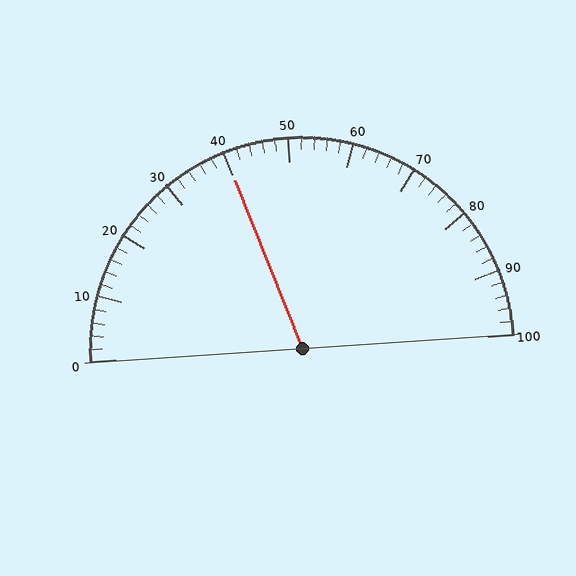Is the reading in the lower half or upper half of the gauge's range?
The reading is in the lower half of the range (0 to 100).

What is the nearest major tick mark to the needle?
The nearest major tick mark is 40.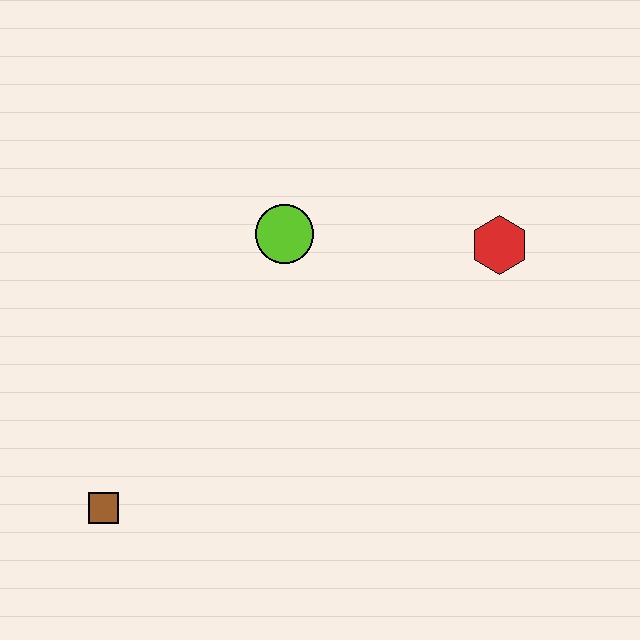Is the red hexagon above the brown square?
Yes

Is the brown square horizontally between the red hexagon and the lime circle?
No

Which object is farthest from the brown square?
The red hexagon is farthest from the brown square.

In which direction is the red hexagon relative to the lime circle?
The red hexagon is to the right of the lime circle.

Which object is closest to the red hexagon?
The lime circle is closest to the red hexagon.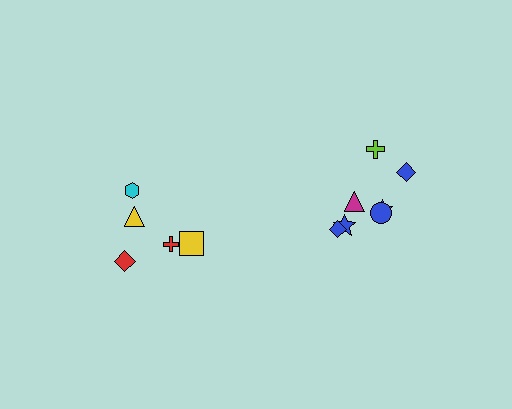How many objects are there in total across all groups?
There are 12 objects.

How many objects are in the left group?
There are 5 objects.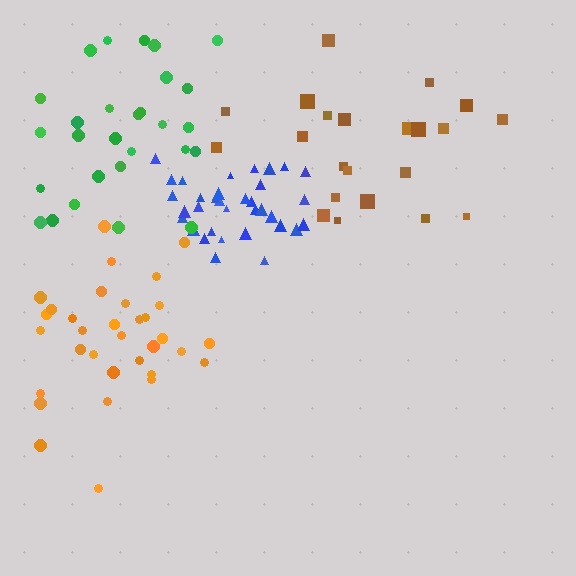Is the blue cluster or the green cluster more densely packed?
Blue.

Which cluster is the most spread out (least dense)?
Brown.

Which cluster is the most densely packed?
Blue.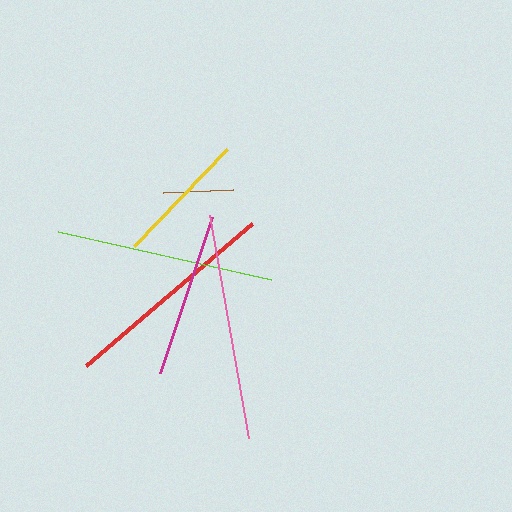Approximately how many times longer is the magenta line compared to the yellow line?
The magenta line is approximately 1.2 times the length of the yellow line.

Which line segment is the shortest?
The brown line is the shortest at approximately 71 pixels.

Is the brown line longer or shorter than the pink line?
The pink line is longer than the brown line.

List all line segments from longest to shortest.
From longest to shortest: pink, lime, red, magenta, yellow, brown.